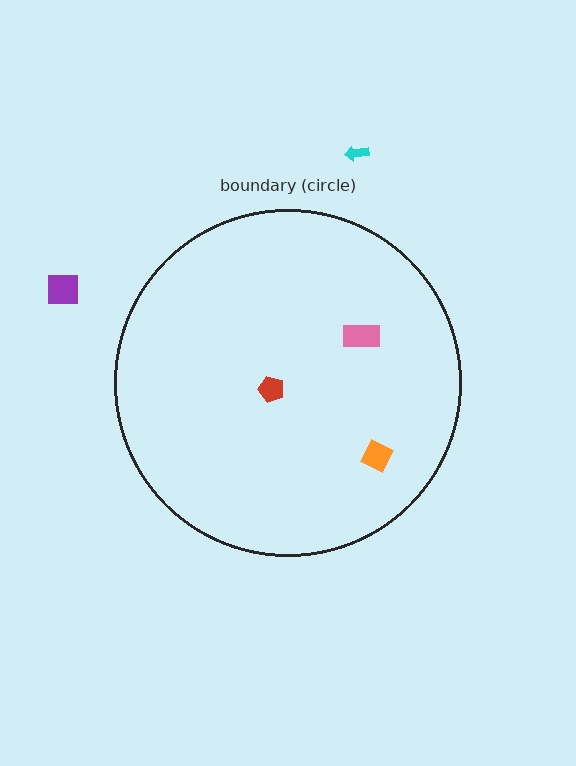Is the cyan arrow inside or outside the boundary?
Outside.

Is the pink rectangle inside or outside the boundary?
Inside.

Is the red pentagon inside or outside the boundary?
Inside.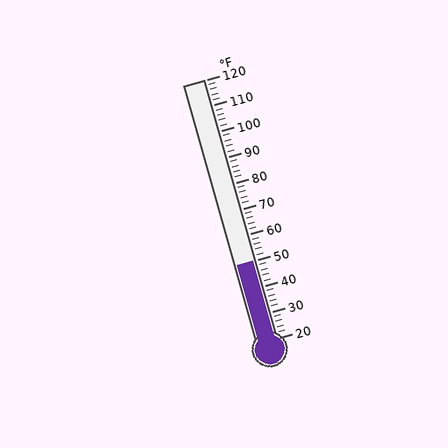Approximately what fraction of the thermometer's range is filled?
The thermometer is filled to approximately 30% of its range.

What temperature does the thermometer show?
The thermometer shows approximately 50°F.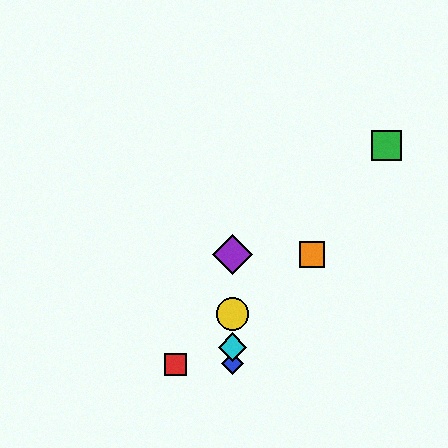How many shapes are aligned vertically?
4 shapes (the blue diamond, the yellow circle, the purple diamond, the cyan diamond) are aligned vertically.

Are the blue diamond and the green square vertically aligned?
No, the blue diamond is at x≈233 and the green square is at x≈387.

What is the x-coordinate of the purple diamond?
The purple diamond is at x≈233.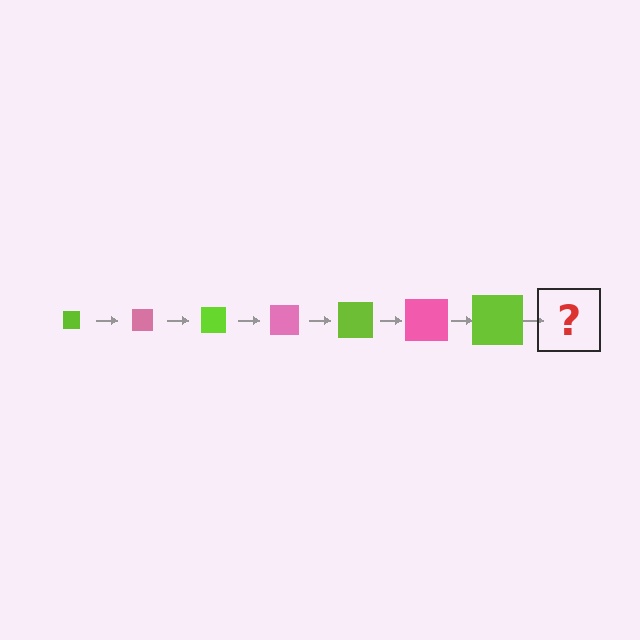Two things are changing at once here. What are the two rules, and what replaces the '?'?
The two rules are that the square grows larger each step and the color cycles through lime and pink. The '?' should be a pink square, larger than the previous one.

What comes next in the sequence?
The next element should be a pink square, larger than the previous one.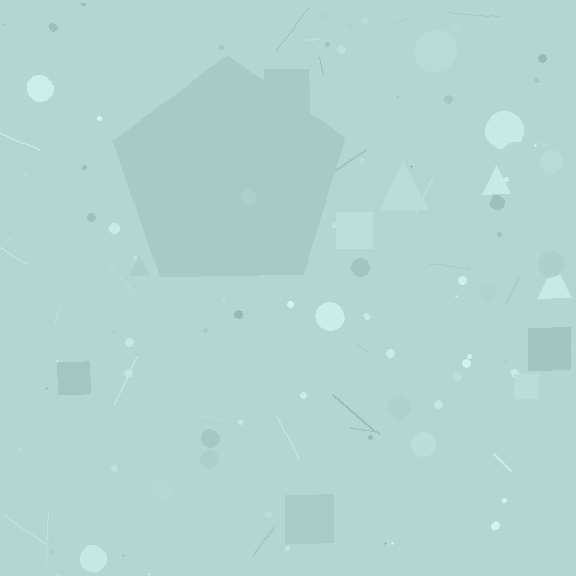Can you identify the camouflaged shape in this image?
The camouflaged shape is a pentagon.